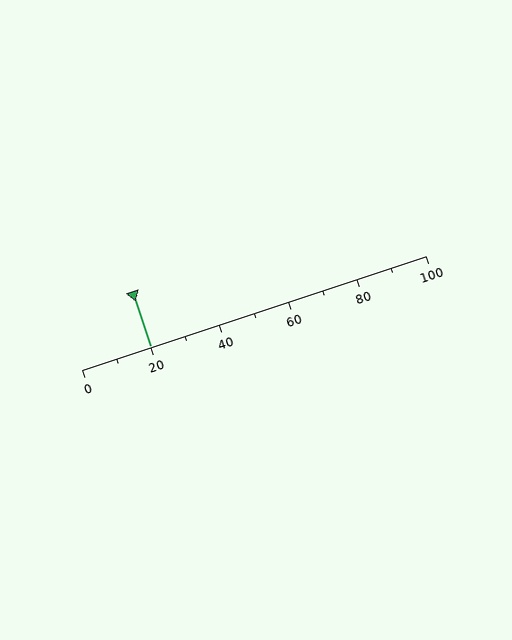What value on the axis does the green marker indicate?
The marker indicates approximately 20.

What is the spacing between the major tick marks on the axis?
The major ticks are spaced 20 apart.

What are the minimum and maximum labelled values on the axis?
The axis runs from 0 to 100.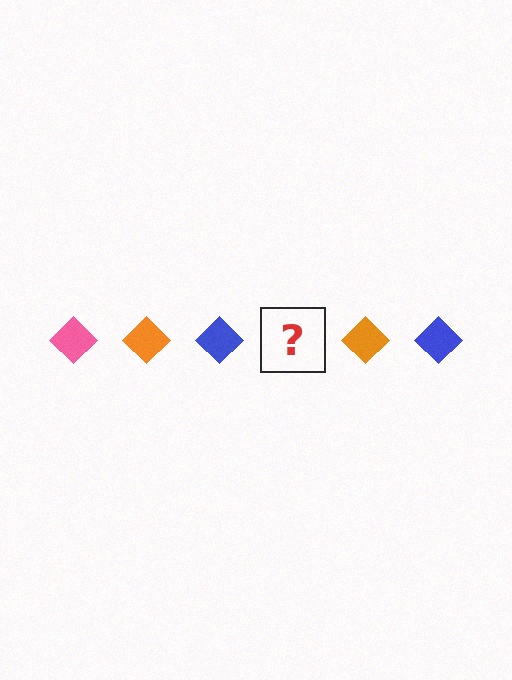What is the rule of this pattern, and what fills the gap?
The rule is that the pattern cycles through pink, orange, blue diamonds. The gap should be filled with a pink diamond.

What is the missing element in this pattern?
The missing element is a pink diamond.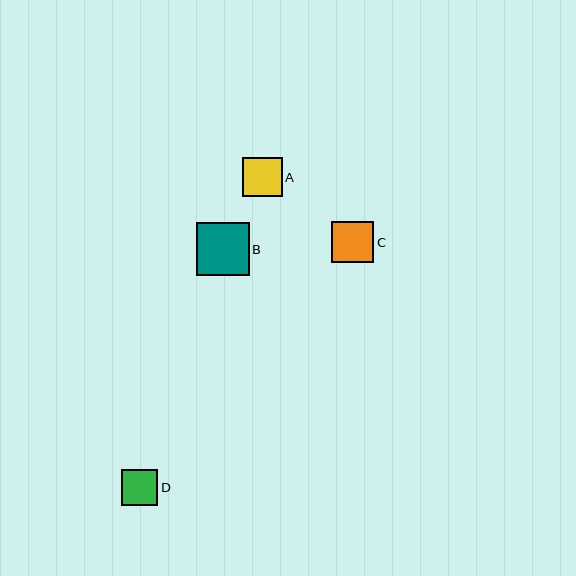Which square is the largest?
Square B is the largest with a size of approximately 53 pixels.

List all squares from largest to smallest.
From largest to smallest: B, C, A, D.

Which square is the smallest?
Square D is the smallest with a size of approximately 36 pixels.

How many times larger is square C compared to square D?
Square C is approximately 1.2 times the size of square D.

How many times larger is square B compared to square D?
Square B is approximately 1.5 times the size of square D.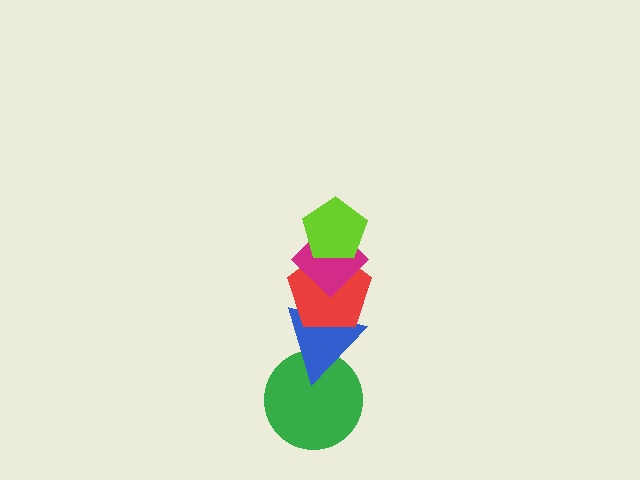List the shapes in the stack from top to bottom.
From top to bottom: the lime pentagon, the magenta diamond, the red pentagon, the blue triangle, the green circle.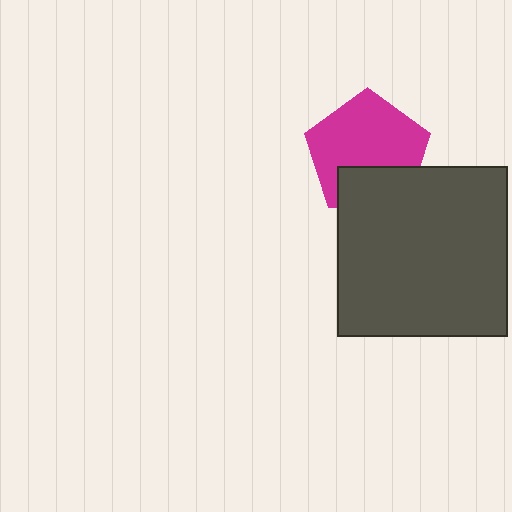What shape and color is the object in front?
The object in front is a dark gray square.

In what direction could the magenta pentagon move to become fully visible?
The magenta pentagon could move up. That would shift it out from behind the dark gray square entirely.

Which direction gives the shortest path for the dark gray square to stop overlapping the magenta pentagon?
Moving down gives the shortest separation.